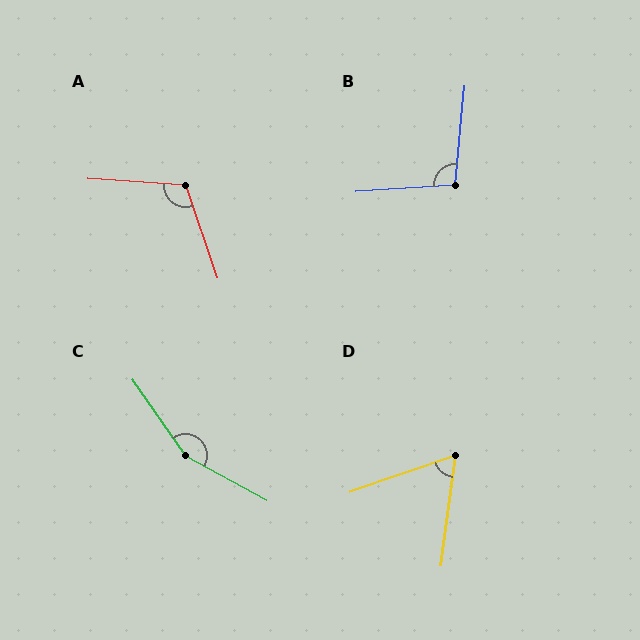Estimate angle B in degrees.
Approximately 99 degrees.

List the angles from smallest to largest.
D (63°), B (99°), A (113°), C (154°).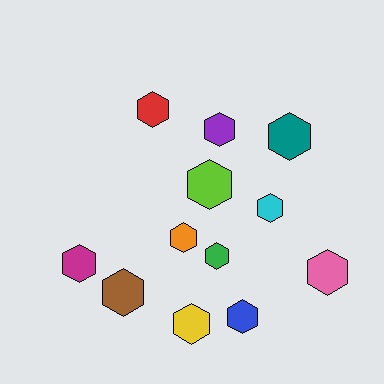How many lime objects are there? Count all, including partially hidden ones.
There is 1 lime object.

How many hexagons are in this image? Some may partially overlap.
There are 12 hexagons.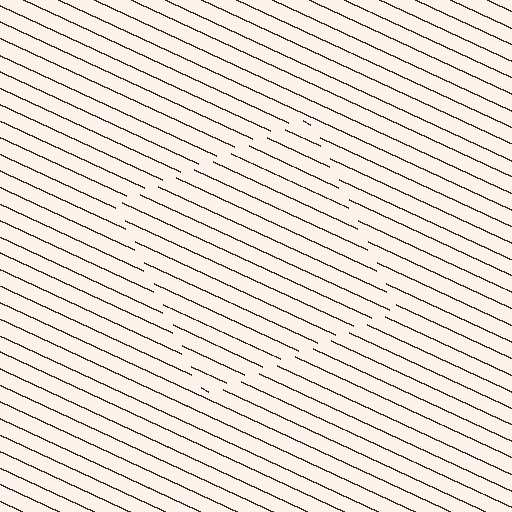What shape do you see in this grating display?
An illusory square. The interior of the shape contains the same grating, shifted by half a period — the contour is defined by the phase discontinuity where line-ends from the inner and outer gratings abut.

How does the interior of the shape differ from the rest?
The interior of the shape contains the same grating, shifted by half a period — the contour is defined by the phase discontinuity where line-ends from the inner and outer gratings abut.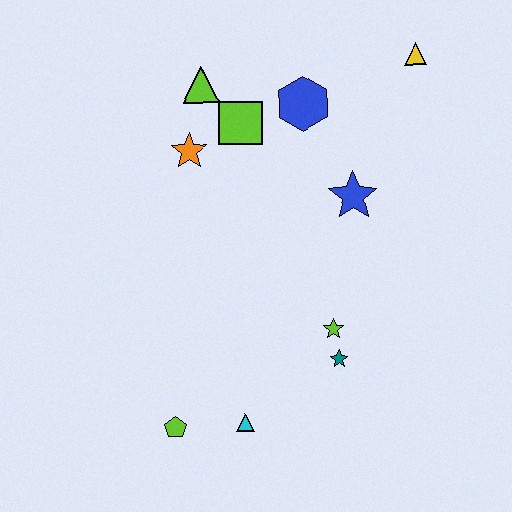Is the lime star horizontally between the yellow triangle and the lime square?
Yes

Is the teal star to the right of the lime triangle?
Yes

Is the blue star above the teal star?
Yes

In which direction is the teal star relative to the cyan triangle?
The teal star is to the right of the cyan triangle.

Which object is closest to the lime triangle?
The lime square is closest to the lime triangle.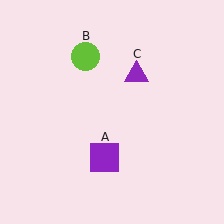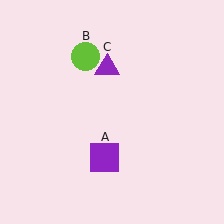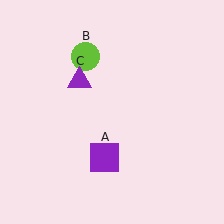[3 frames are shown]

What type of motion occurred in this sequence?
The purple triangle (object C) rotated counterclockwise around the center of the scene.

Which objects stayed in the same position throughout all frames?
Purple square (object A) and lime circle (object B) remained stationary.